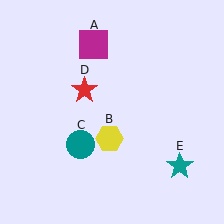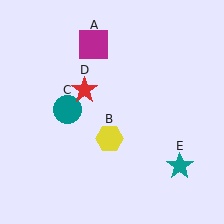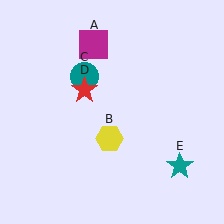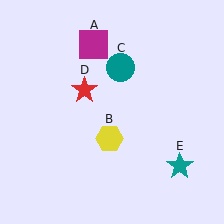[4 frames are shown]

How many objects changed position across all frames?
1 object changed position: teal circle (object C).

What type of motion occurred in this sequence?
The teal circle (object C) rotated clockwise around the center of the scene.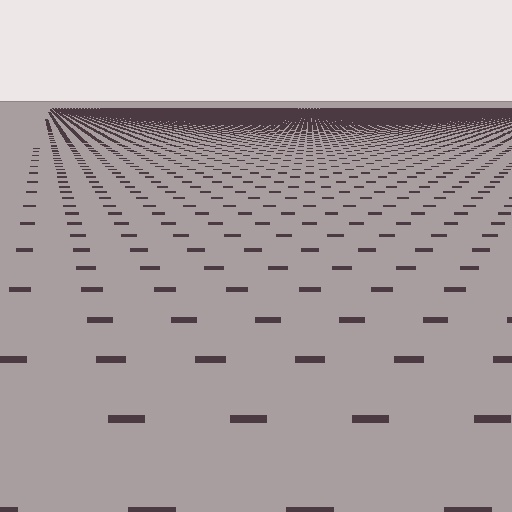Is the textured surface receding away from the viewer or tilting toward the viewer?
The surface is receding away from the viewer. Texture elements get smaller and denser toward the top.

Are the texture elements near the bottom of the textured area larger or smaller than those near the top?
Larger. Near the bottom, elements are closer to the viewer and appear at a bigger on-screen size.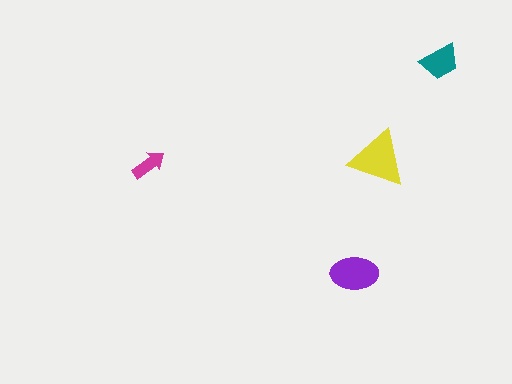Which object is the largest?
The yellow triangle.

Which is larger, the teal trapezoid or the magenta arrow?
The teal trapezoid.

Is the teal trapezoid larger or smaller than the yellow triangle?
Smaller.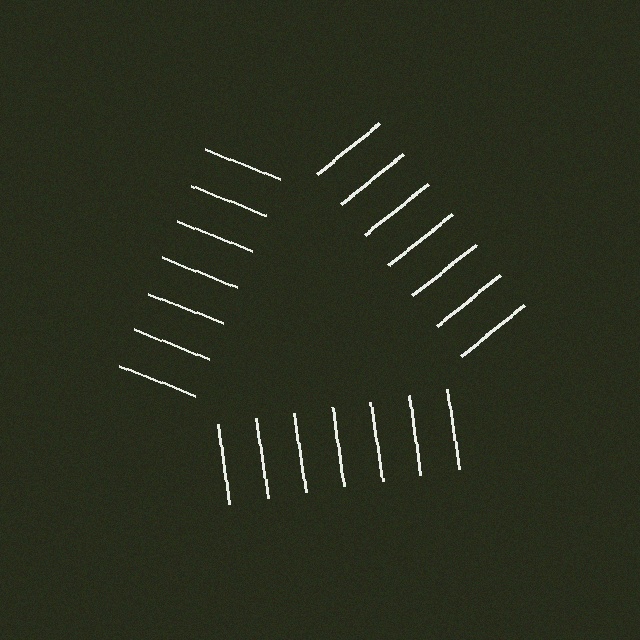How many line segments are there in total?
21 — 7 along each of the 3 edges.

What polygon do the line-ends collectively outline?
An illusory triangle — the line segments terminate on its edges but no continuous stroke is drawn.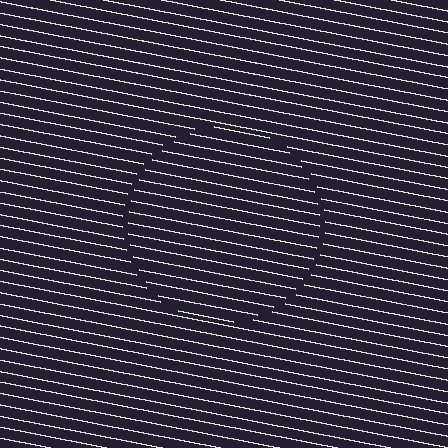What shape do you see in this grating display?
An illusory circle. The interior of the shape contains the same grating, shifted by half a period — the contour is defined by the phase discontinuity where line-ends from the inner and outer gratings abut.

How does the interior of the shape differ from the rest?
The interior of the shape contains the same grating, shifted by half a period — the contour is defined by the phase discontinuity where line-ends from the inner and outer gratings abut.